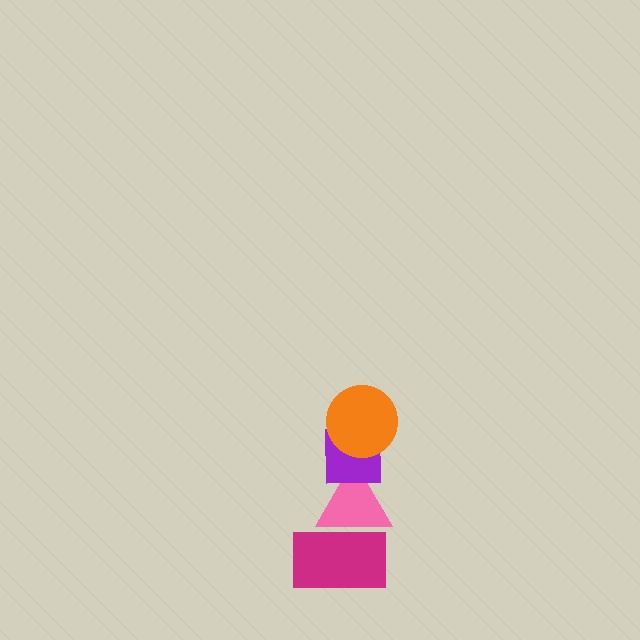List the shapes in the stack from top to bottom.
From top to bottom: the orange circle, the purple square, the pink triangle, the magenta rectangle.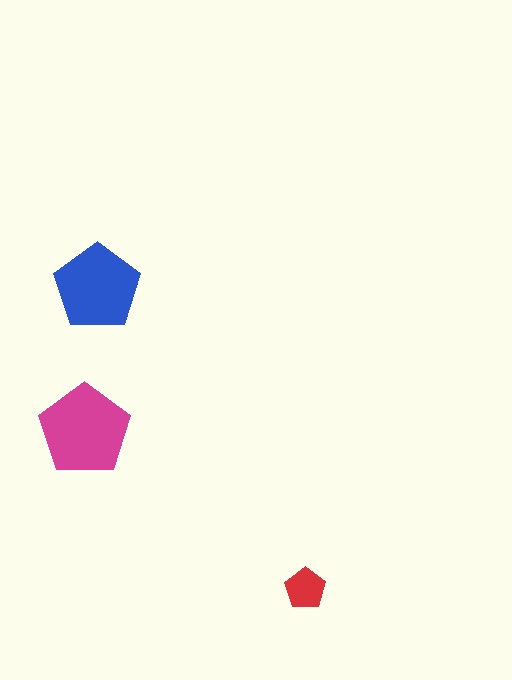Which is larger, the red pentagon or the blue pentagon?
The blue one.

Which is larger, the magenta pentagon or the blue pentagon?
The magenta one.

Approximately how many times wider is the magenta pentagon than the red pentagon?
About 2 times wider.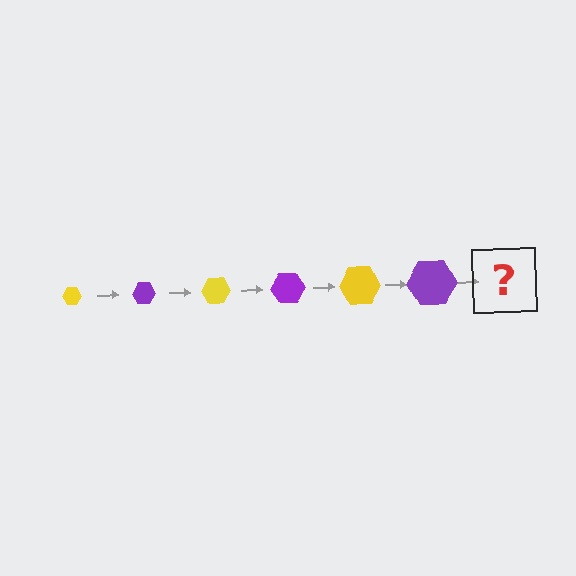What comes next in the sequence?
The next element should be a yellow hexagon, larger than the previous one.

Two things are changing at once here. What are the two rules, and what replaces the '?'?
The two rules are that the hexagon grows larger each step and the color cycles through yellow and purple. The '?' should be a yellow hexagon, larger than the previous one.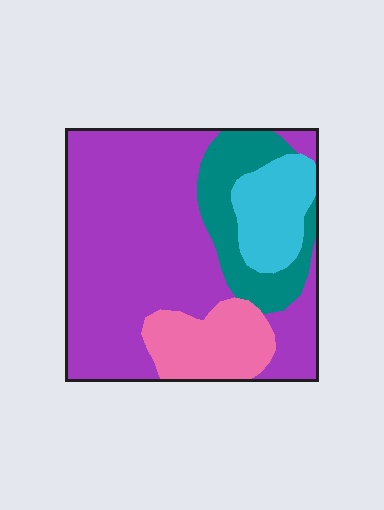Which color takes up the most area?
Purple, at roughly 60%.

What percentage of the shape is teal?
Teal covers 15% of the shape.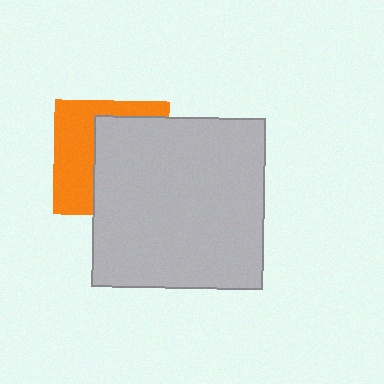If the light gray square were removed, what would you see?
You would see the complete orange square.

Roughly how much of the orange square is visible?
A small part of it is visible (roughly 44%).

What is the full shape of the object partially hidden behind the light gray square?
The partially hidden object is an orange square.